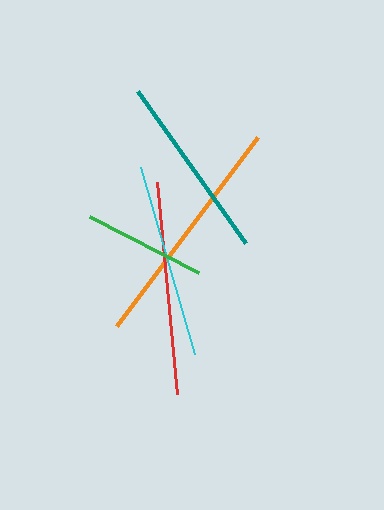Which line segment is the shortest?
The green line is the shortest at approximately 122 pixels.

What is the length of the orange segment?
The orange segment is approximately 235 pixels long.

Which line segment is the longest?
The orange line is the longest at approximately 235 pixels.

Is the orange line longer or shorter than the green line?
The orange line is longer than the green line.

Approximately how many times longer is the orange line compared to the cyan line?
The orange line is approximately 1.2 times the length of the cyan line.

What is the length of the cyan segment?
The cyan segment is approximately 194 pixels long.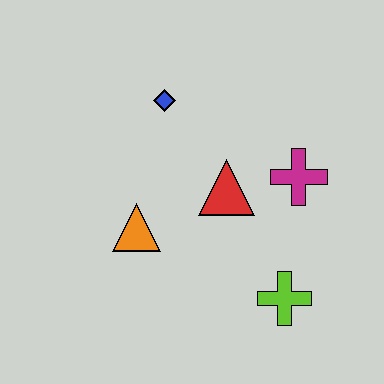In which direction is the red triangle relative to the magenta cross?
The red triangle is to the left of the magenta cross.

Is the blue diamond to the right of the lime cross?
No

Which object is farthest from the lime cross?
The blue diamond is farthest from the lime cross.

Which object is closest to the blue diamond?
The red triangle is closest to the blue diamond.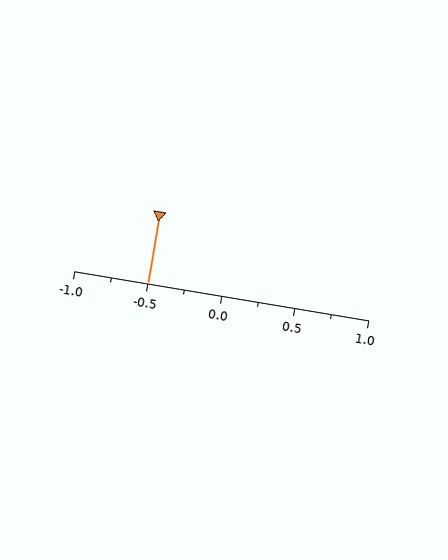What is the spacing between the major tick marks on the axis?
The major ticks are spaced 0.5 apart.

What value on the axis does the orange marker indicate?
The marker indicates approximately -0.5.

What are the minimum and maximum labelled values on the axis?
The axis runs from -1.0 to 1.0.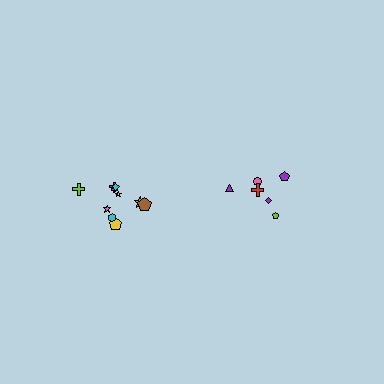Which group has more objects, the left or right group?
The left group.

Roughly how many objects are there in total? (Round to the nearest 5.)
Roughly 15 objects in total.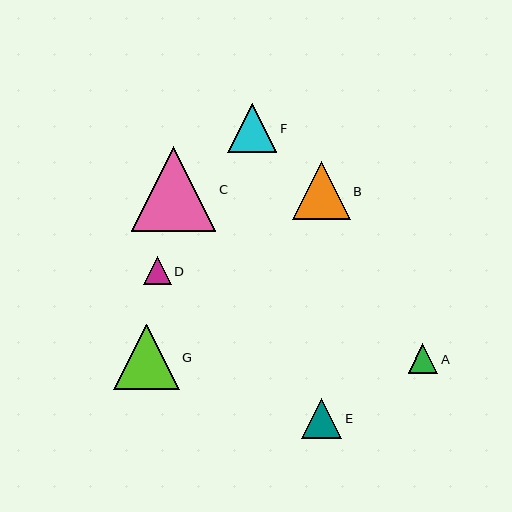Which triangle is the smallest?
Triangle D is the smallest with a size of approximately 28 pixels.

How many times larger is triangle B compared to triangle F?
Triangle B is approximately 1.2 times the size of triangle F.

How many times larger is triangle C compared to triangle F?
Triangle C is approximately 1.7 times the size of triangle F.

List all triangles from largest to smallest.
From largest to smallest: C, G, B, F, E, A, D.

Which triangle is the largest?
Triangle C is the largest with a size of approximately 85 pixels.